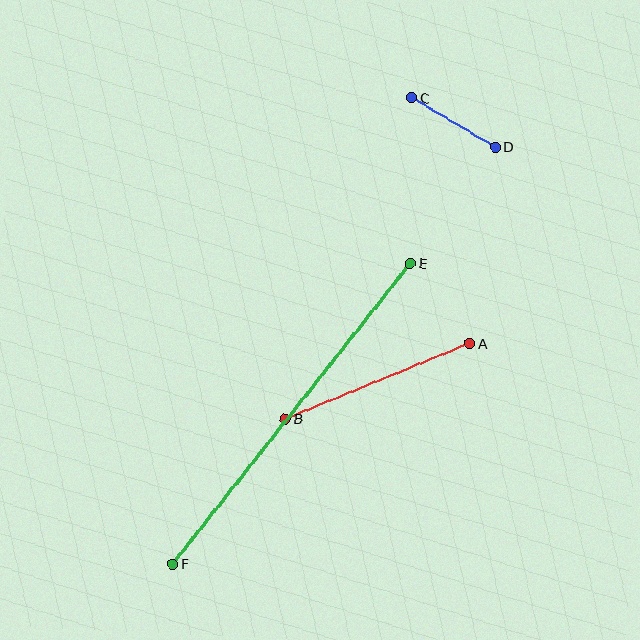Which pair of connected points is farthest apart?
Points E and F are farthest apart.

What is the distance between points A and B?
The distance is approximately 199 pixels.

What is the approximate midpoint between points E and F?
The midpoint is at approximately (291, 414) pixels.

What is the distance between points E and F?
The distance is approximately 383 pixels.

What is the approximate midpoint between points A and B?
The midpoint is at approximately (378, 381) pixels.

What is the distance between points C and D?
The distance is approximately 97 pixels.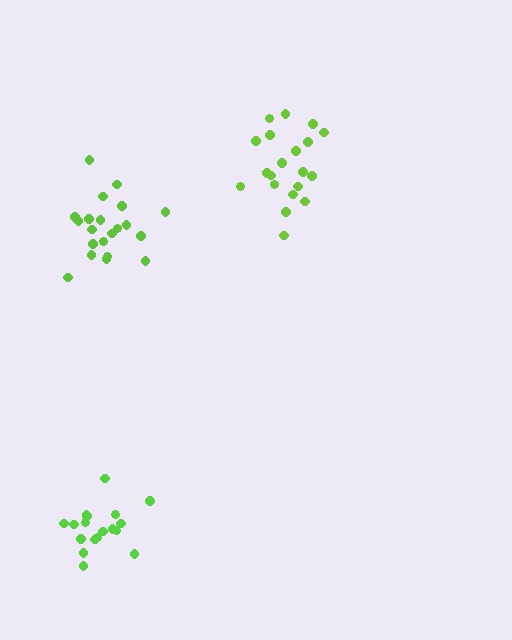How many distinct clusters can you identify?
There are 3 distinct clusters.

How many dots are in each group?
Group 1: 18 dots, Group 2: 21 dots, Group 3: 20 dots (59 total).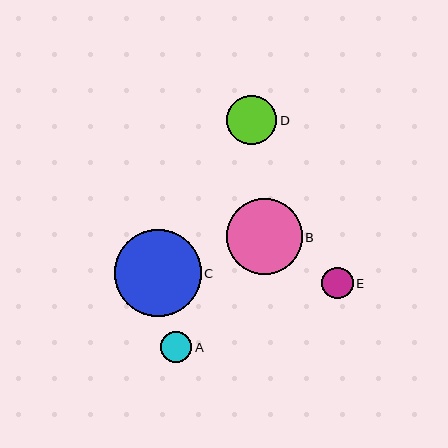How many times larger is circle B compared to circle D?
Circle B is approximately 1.5 times the size of circle D.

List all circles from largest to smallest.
From largest to smallest: C, B, D, E, A.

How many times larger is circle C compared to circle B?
Circle C is approximately 1.1 times the size of circle B.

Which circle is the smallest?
Circle A is the smallest with a size of approximately 32 pixels.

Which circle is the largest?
Circle C is the largest with a size of approximately 87 pixels.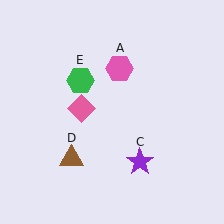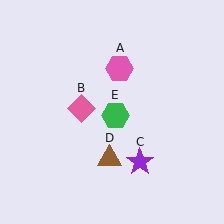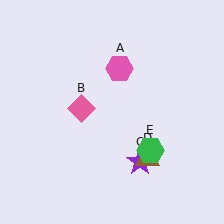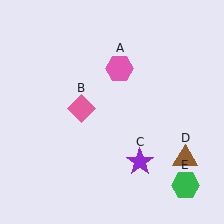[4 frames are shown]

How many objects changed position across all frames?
2 objects changed position: brown triangle (object D), green hexagon (object E).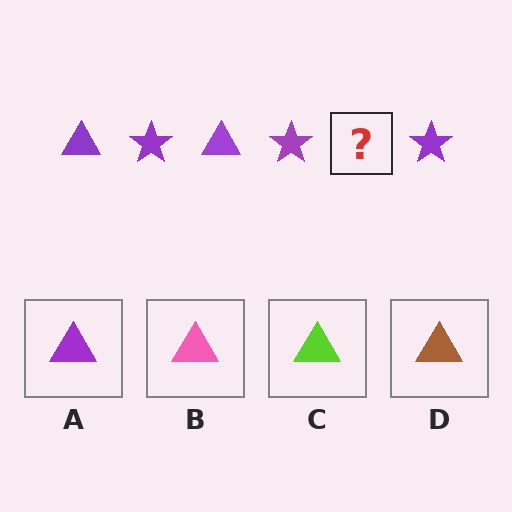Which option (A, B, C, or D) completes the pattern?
A.